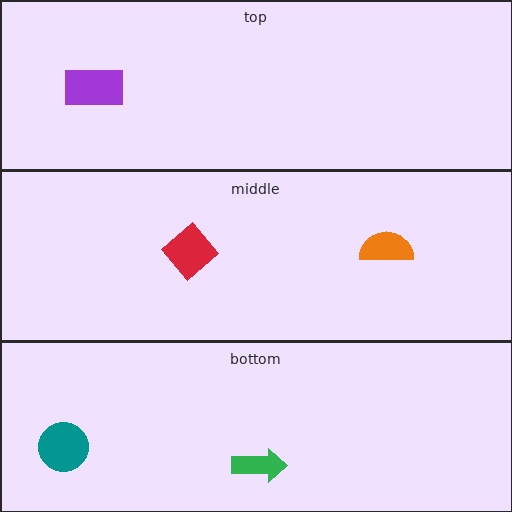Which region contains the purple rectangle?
The top region.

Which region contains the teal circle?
The bottom region.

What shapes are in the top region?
The purple rectangle.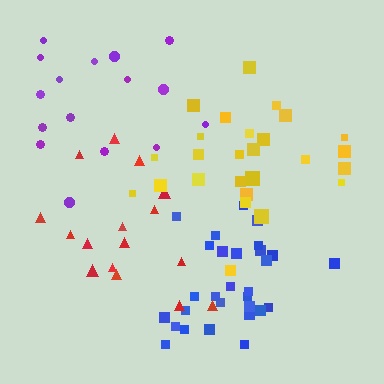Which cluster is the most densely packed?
Blue.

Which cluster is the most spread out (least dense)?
Purple.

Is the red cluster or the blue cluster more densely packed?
Blue.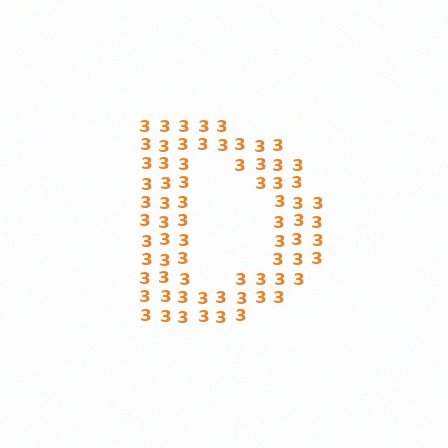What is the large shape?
The large shape is the letter D.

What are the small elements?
The small elements are digit 3's.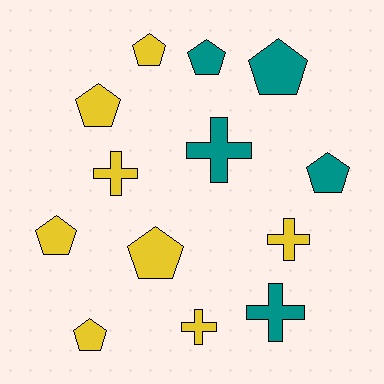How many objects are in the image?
There are 13 objects.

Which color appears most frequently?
Yellow, with 8 objects.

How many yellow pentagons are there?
There are 5 yellow pentagons.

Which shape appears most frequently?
Pentagon, with 8 objects.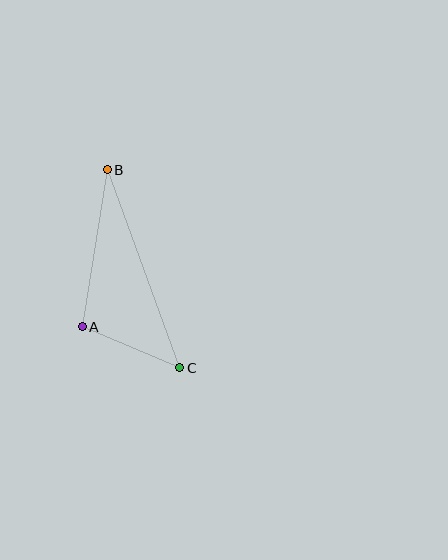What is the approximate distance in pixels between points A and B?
The distance between A and B is approximately 159 pixels.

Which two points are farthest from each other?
Points B and C are farthest from each other.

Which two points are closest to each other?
Points A and C are closest to each other.